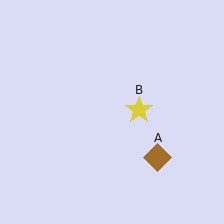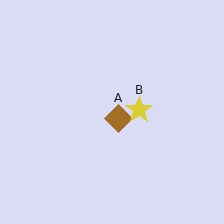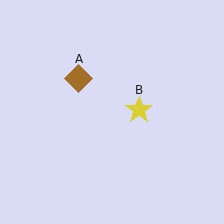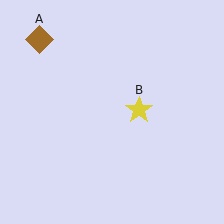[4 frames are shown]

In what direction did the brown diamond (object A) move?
The brown diamond (object A) moved up and to the left.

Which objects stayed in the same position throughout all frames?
Yellow star (object B) remained stationary.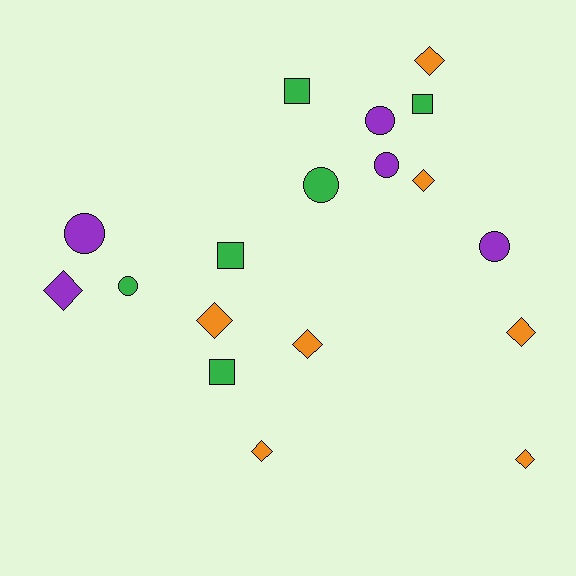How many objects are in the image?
There are 18 objects.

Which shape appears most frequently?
Diamond, with 8 objects.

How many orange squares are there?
There are no orange squares.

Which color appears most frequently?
Orange, with 7 objects.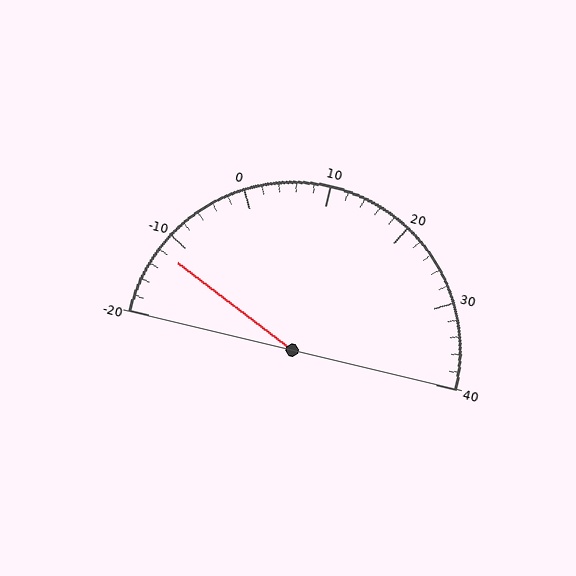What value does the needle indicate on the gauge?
The needle indicates approximately -12.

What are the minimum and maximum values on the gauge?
The gauge ranges from -20 to 40.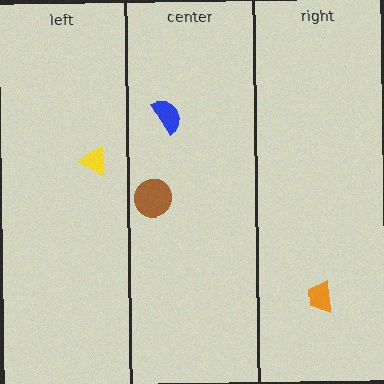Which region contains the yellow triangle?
The left region.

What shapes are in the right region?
The orange trapezoid.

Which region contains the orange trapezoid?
The right region.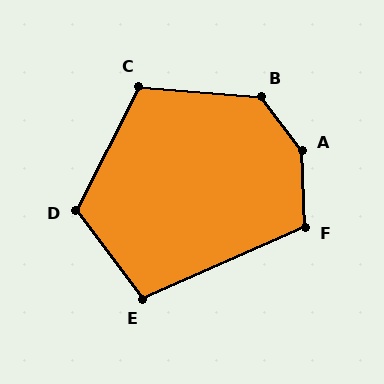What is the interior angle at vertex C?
Approximately 112 degrees (obtuse).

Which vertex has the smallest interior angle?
E, at approximately 103 degrees.